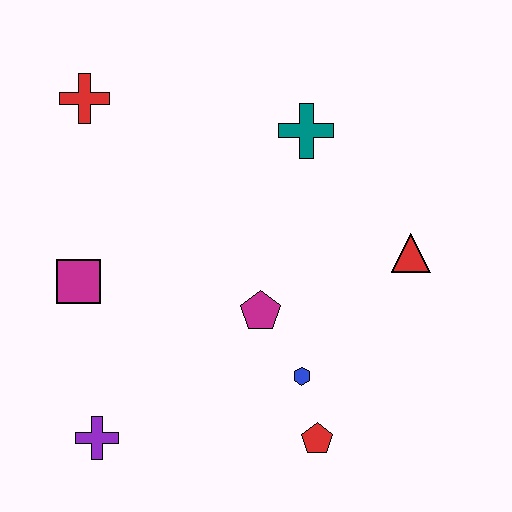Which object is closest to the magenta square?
The purple cross is closest to the magenta square.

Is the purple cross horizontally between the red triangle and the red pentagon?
No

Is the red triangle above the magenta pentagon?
Yes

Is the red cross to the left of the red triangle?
Yes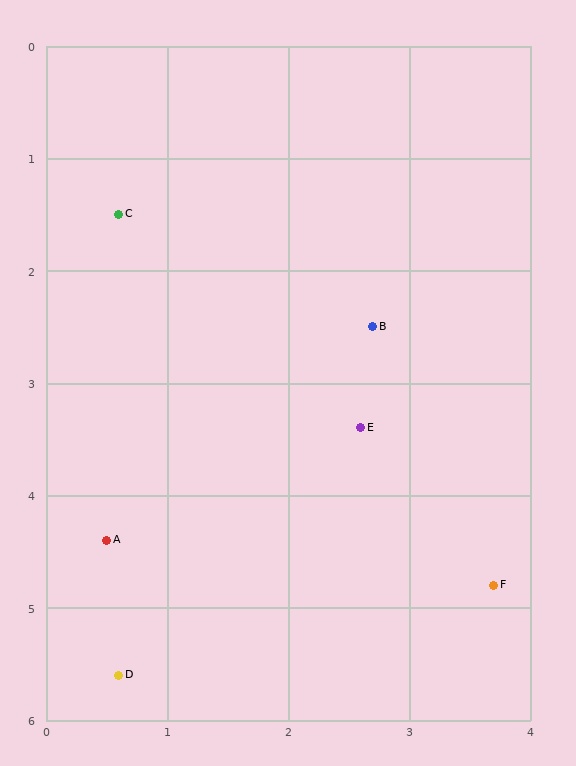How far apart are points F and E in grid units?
Points F and E are about 1.8 grid units apart.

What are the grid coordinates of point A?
Point A is at approximately (0.5, 4.4).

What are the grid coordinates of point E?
Point E is at approximately (2.6, 3.4).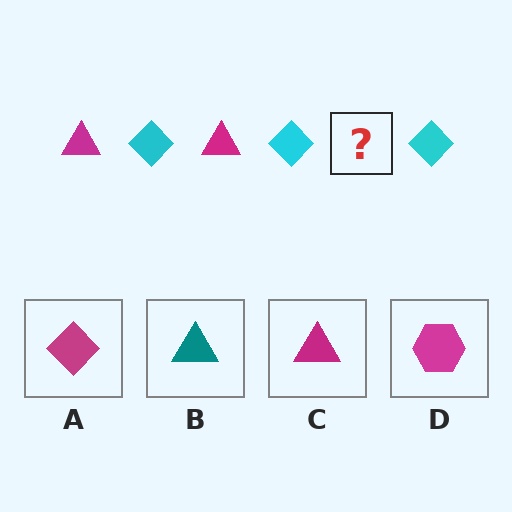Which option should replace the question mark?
Option C.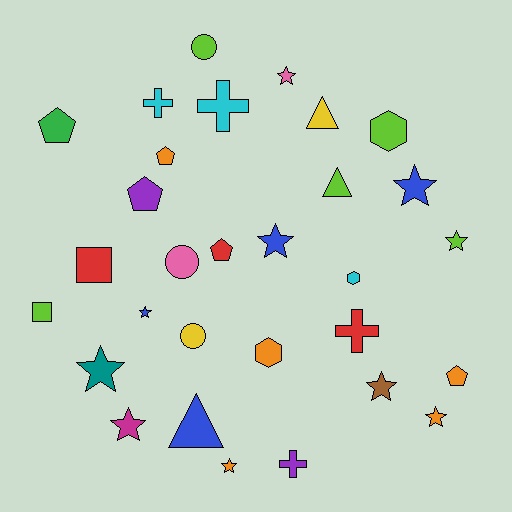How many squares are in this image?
There are 2 squares.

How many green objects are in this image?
There is 1 green object.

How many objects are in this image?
There are 30 objects.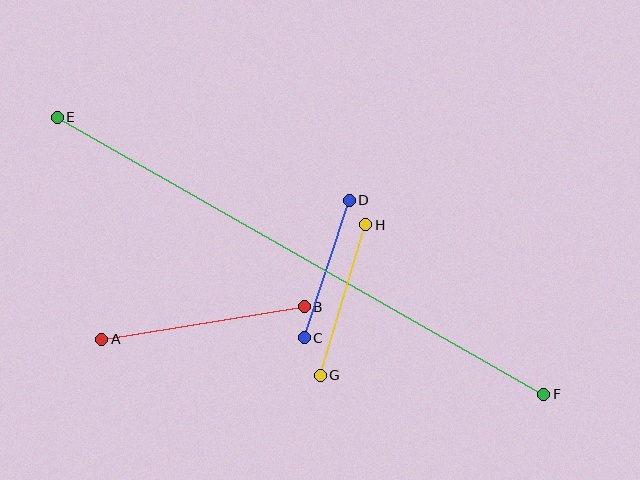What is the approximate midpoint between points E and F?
The midpoint is at approximately (300, 256) pixels.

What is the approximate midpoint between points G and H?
The midpoint is at approximately (343, 300) pixels.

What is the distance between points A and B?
The distance is approximately 205 pixels.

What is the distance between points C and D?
The distance is approximately 145 pixels.